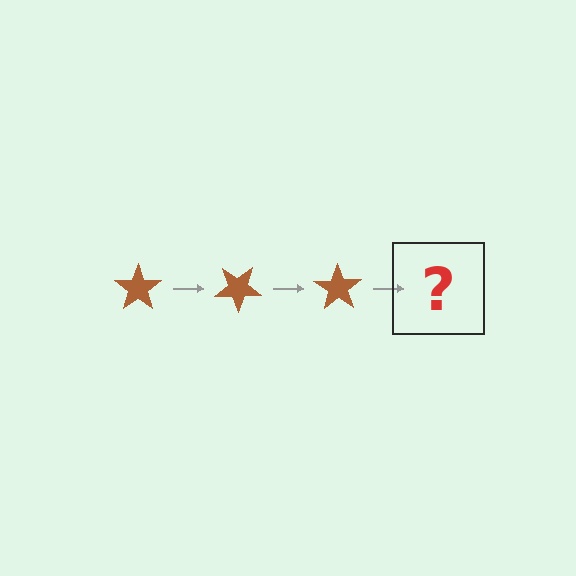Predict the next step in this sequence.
The next step is a brown star rotated 105 degrees.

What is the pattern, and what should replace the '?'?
The pattern is that the star rotates 35 degrees each step. The '?' should be a brown star rotated 105 degrees.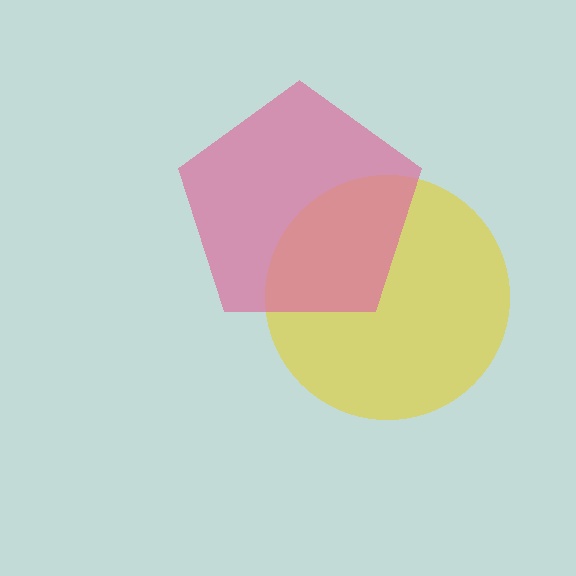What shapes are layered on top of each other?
The layered shapes are: a yellow circle, a pink pentagon.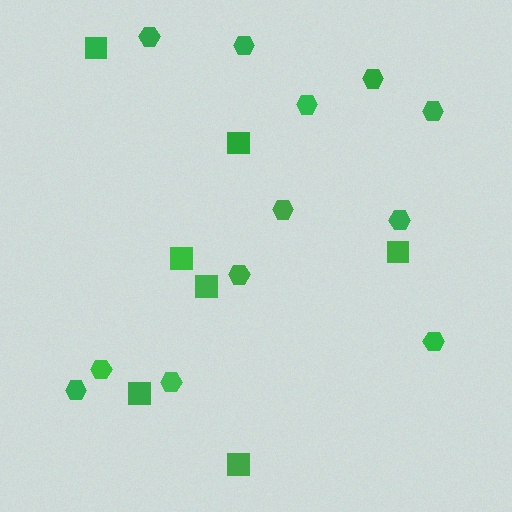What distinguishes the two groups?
There are 2 groups: one group of squares (7) and one group of hexagons (12).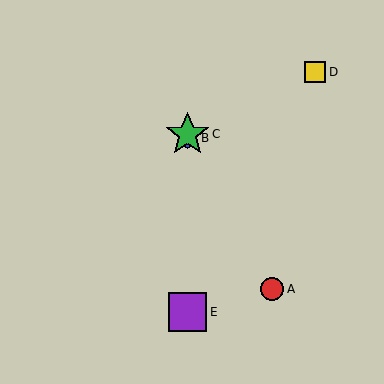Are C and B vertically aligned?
Yes, both are at x≈187.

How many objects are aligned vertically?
3 objects (B, C, E) are aligned vertically.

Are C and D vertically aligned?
No, C is at x≈187 and D is at x≈315.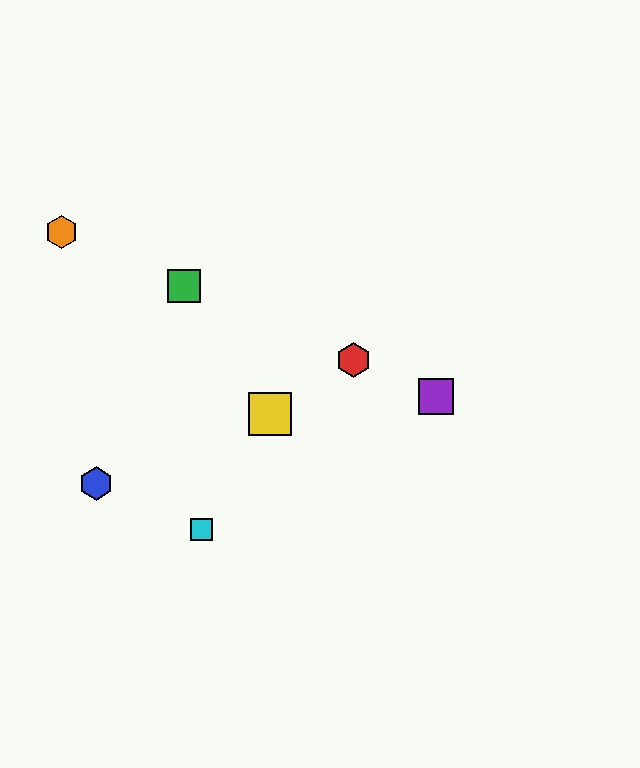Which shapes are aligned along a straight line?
The red hexagon, the green square, the purple square, the orange hexagon are aligned along a straight line.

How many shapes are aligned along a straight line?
4 shapes (the red hexagon, the green square, the purple square, the orange hexagon) are aligned along a straight line.